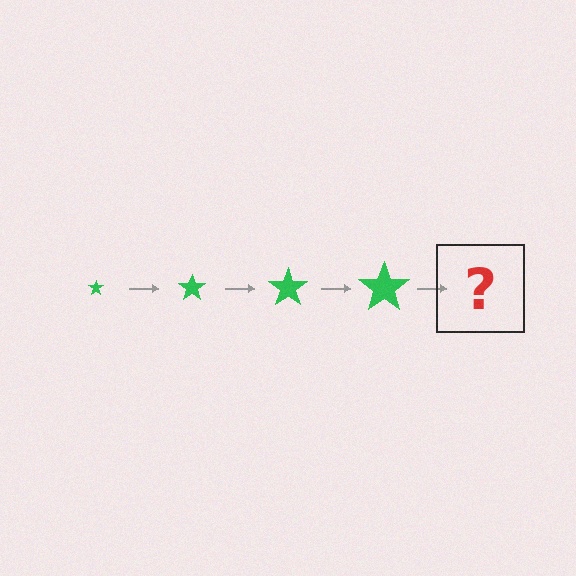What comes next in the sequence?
The next element should be a green star, larger than the previous one.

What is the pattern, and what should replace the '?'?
The pattern is that the star gets progressively larger each step. The '?' should be a green star, larger than the previous one.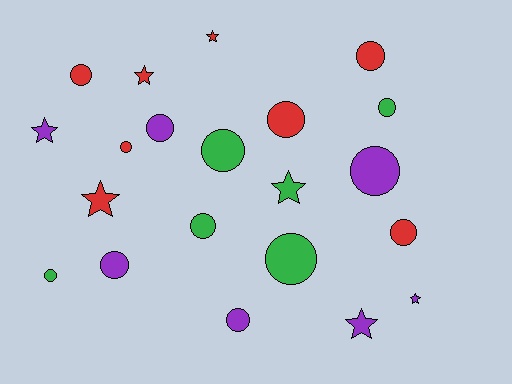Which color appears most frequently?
Red, with 8 objects.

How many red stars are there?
There are 3 red stars.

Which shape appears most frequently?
Circle, with 14 objects.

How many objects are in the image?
There are 21 objects.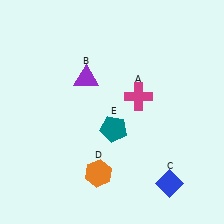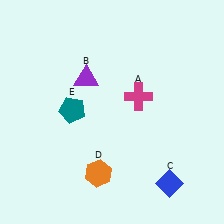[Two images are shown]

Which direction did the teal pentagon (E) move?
The teal pentagon (E) moved left.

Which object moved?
The teal pentagon (E) moved left.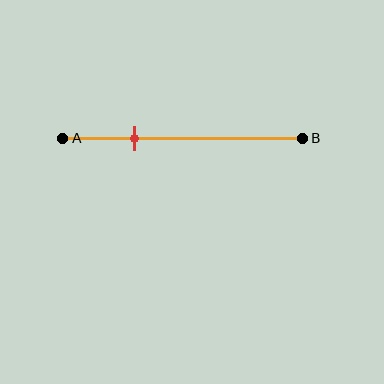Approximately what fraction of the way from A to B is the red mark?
The red mark is approximately 30% of the way from A to B.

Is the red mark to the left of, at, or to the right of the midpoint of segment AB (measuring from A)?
The red mark is to the left of the midpoint of segment AB.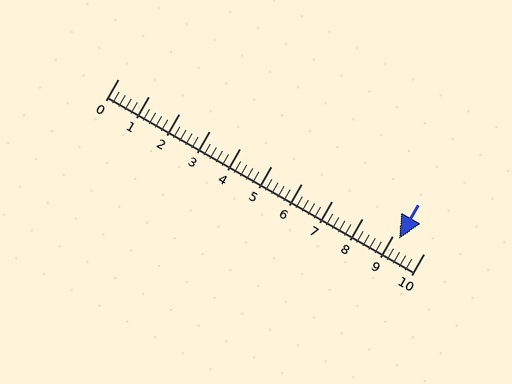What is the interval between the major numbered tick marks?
The major tick marks are spaced 1 units apart.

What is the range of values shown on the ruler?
The ruler shows values from 0 to 10.